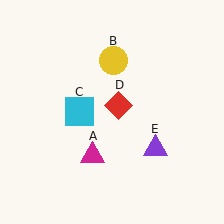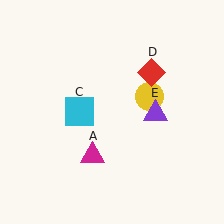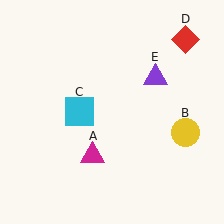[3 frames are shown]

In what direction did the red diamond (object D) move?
The red diamond (object D) moved up and to the right.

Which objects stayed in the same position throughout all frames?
Magenta triangle (object A) and cyan square (object C) remained stationary.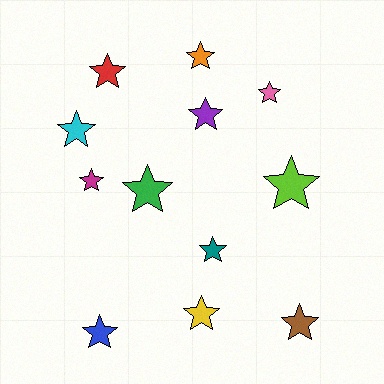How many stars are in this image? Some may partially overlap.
There are 12 stars.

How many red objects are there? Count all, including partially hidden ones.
There is 1 red object.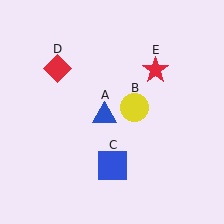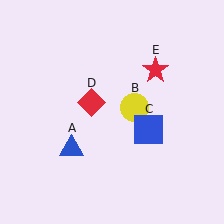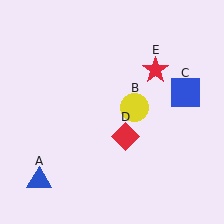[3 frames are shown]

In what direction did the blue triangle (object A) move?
The blue triangle (object A) moved down and to the left.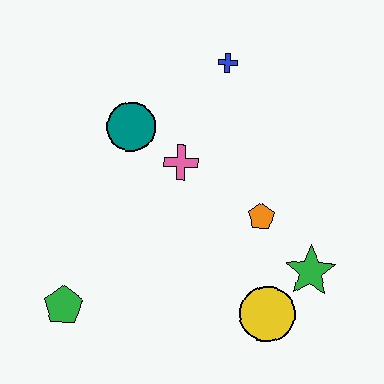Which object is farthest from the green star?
The green pentagon is farthest from the green star.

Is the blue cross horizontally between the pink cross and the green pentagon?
No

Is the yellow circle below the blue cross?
Yes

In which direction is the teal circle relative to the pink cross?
The teal circle is to the left of the pink cross.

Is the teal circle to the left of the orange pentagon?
Yes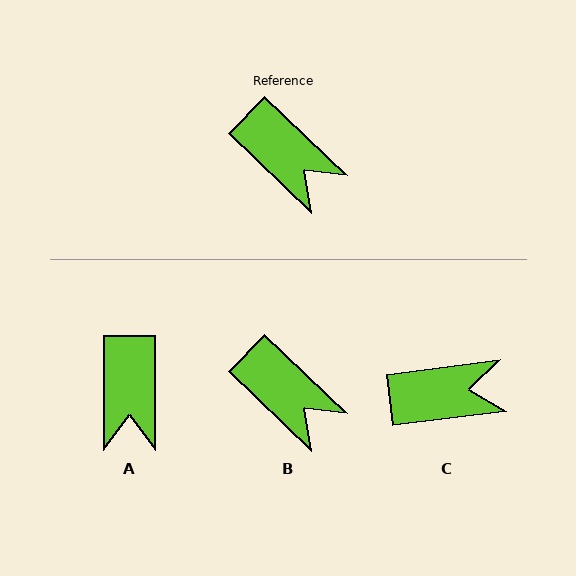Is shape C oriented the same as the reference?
No, it is off by about 51 degrees.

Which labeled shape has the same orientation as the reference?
B.